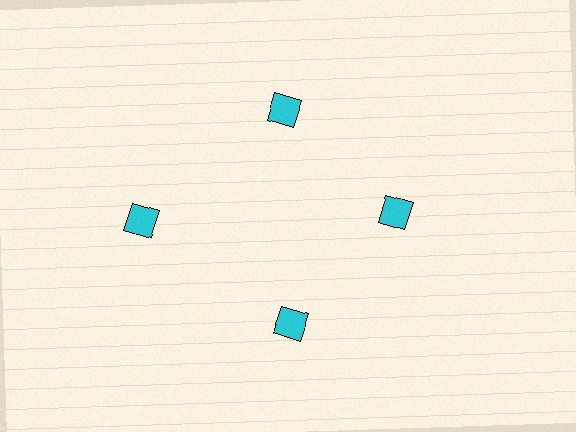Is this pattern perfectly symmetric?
No. The 4 cyan diamonds are arranged in a ring, but one element near the 9 o'clock position is pushed outward from the center, breaking the 4-fold rotational symmetry.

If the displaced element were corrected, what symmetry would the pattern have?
It would have 4-fold rotational symmetry — the pattern would map onto itself every 90 degrees.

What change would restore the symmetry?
The symmetry would be restored by moving it inward, back onto the ring so that all 4 diamonds sit at equal angles and equal distance from the center.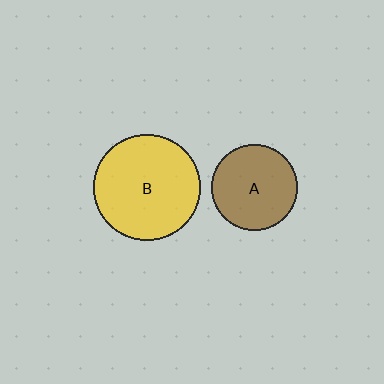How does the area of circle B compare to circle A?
Approximately 1.5 times.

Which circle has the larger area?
Circle B (yellow).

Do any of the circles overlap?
No, none of the circles overlap.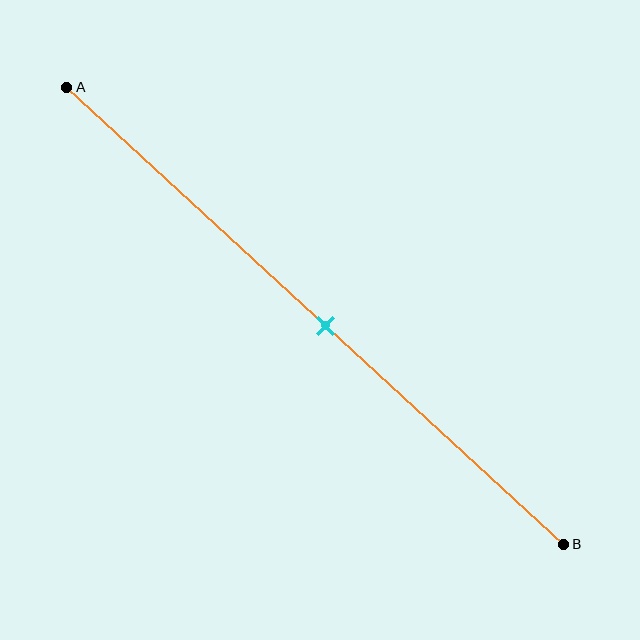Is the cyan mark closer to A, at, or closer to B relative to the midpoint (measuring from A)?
The cyan mark is approximately at the midpoint of segment AB.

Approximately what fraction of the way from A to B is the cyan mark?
The cyan mark is approximately 50% of the way from A to B.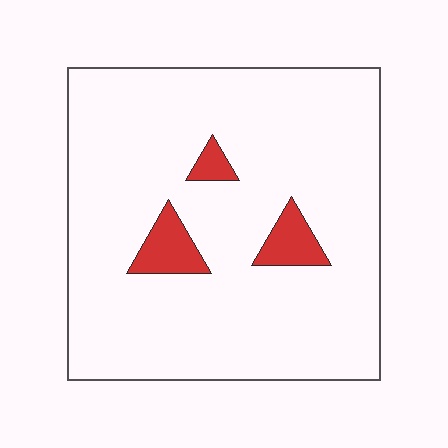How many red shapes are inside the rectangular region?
3.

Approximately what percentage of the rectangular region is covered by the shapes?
Approximately 10%.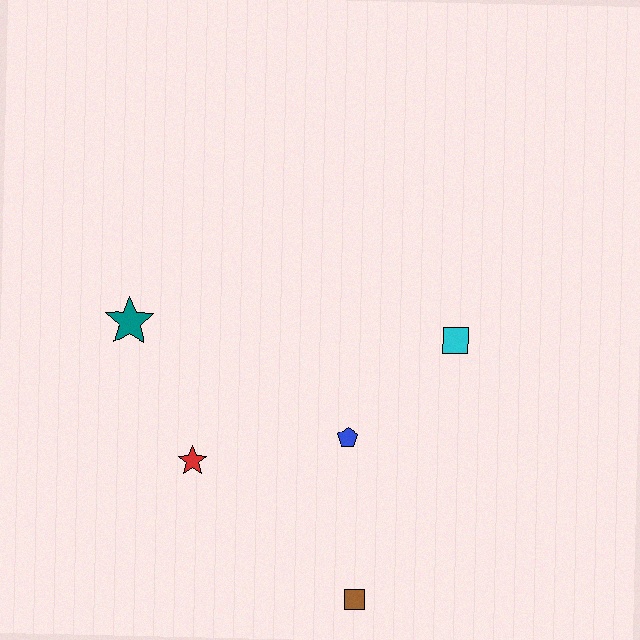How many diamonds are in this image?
There are no diamonds.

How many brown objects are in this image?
There is 1 brown object.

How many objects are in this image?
There are 5 objects.